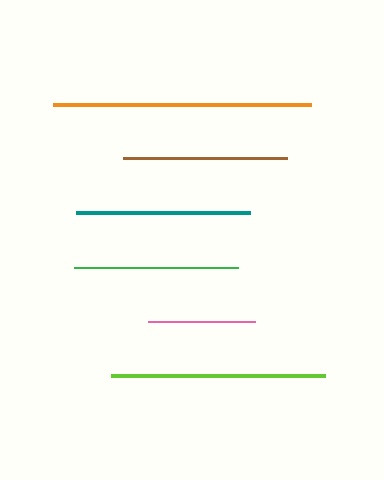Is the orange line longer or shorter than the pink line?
The orange line is longer than the pink line.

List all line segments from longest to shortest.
From longest to shortest: orange, lime, teal, green, brown, pink.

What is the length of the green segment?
The green segment is approximately 164 pixels long.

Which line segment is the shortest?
The pink line is the shortest at approximately 106 pixels.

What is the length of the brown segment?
The brown segment is approximately 164 pixels long.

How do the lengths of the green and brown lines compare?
The green and brown lines are approximately the same length.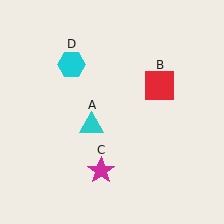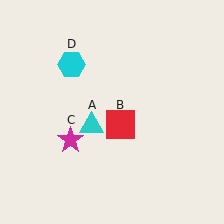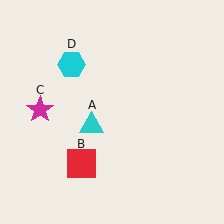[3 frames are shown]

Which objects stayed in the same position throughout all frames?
Cyan triangle (object A) and cyan hexagon (object D) remained stationary.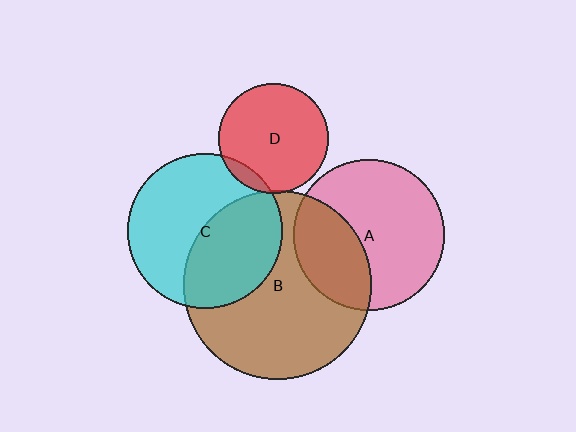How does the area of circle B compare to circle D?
Approximately 3.0 times.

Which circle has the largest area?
Circle B (brown).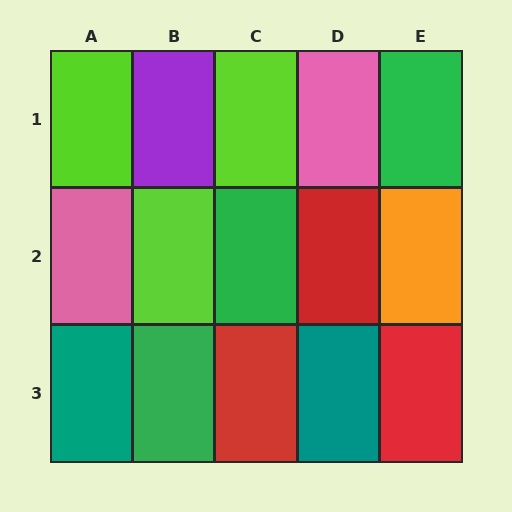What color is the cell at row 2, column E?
Orange.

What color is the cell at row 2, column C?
Green.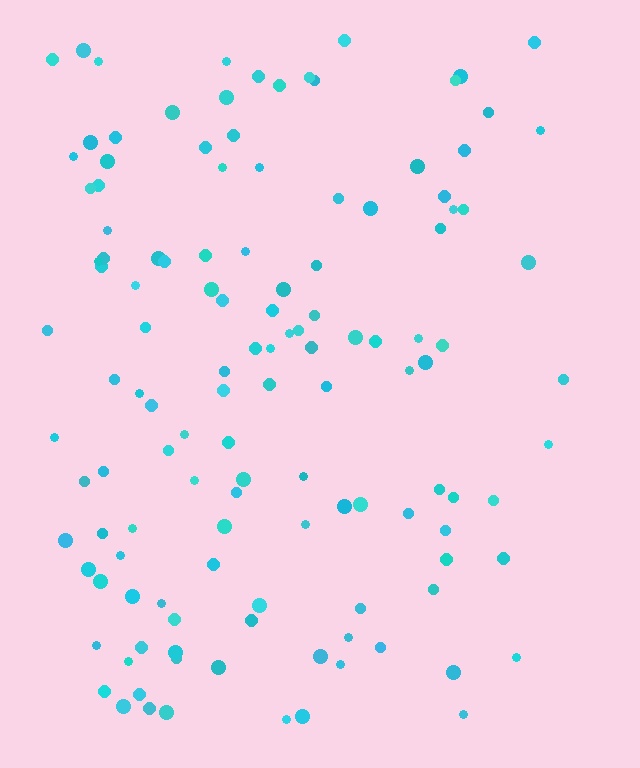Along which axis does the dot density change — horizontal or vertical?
Horizontal.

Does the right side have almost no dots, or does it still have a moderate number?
Still a moderate number, just noticeably fewer than the left.